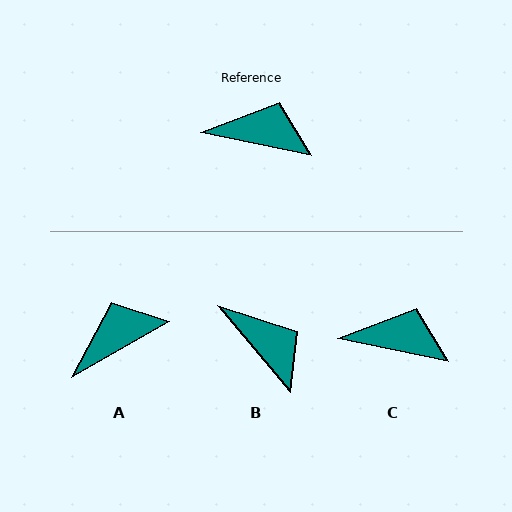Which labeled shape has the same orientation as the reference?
C.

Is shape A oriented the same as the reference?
No, it is off by about 41 degrees.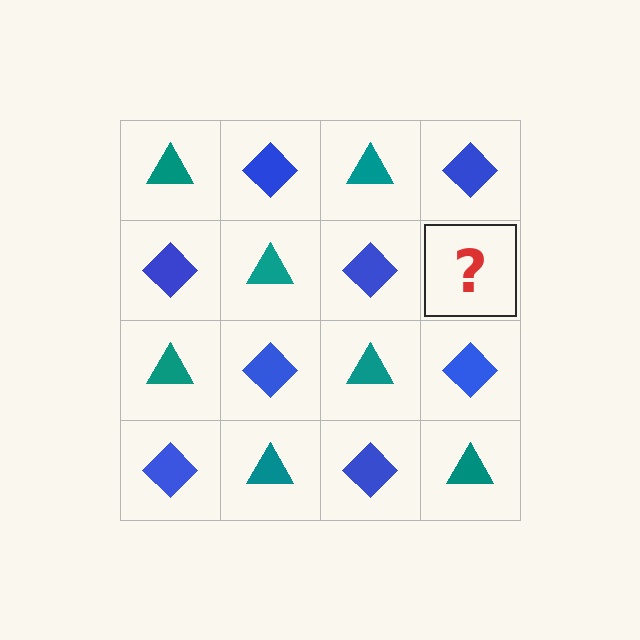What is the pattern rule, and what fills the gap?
The rule is that it alternates teal triangle and blue diamond in a checkerboard pattern. The gap should be filled with a teal triangle.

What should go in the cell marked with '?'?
The missing cell should contain a teal triangle.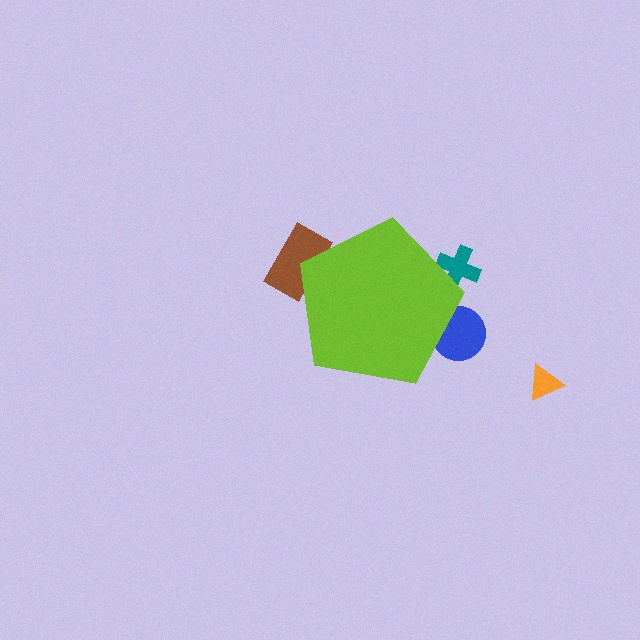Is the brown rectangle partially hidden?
Yes, the brown rectangle is partially hidden behind the lime pentagon.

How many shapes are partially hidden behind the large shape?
3 shapes are partially hidden.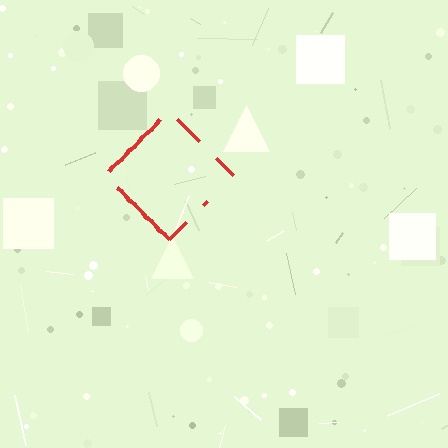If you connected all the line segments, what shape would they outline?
They would outline a diamond.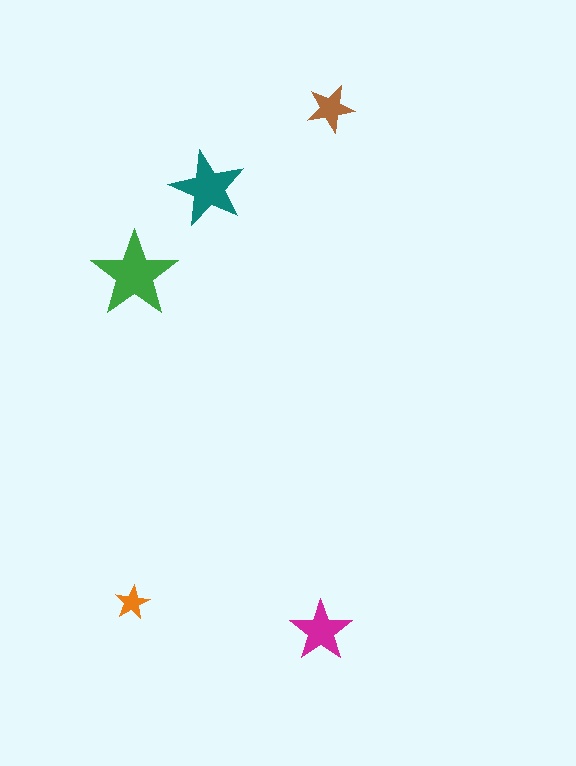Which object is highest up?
The brown star is topmost.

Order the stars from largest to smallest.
the green one, the teal one, the magenta one, the brown one, the orange one.